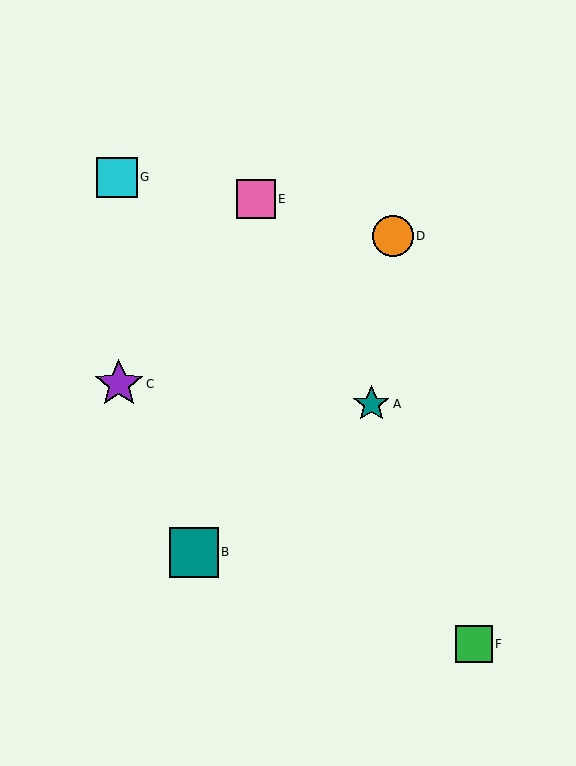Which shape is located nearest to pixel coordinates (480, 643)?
The green square (labeled F) at (474, 644) is nearest to that location.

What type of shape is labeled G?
Shape G is a cyan square.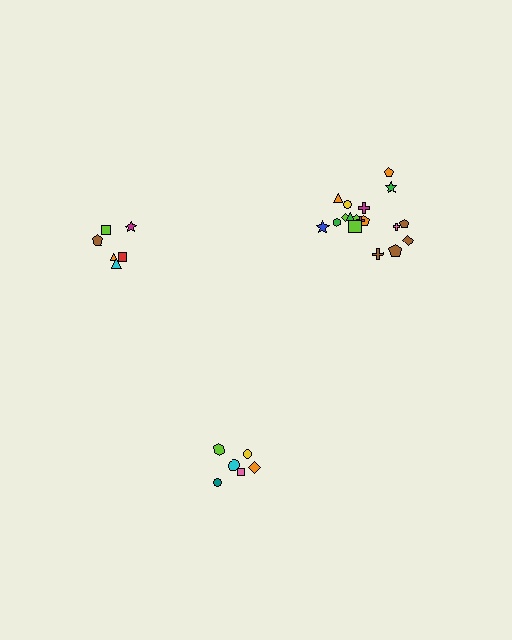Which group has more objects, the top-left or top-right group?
The top-right group.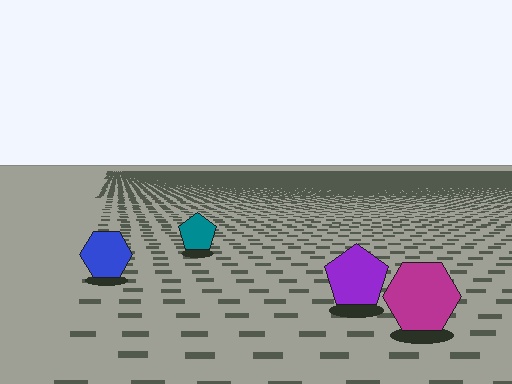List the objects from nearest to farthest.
From nearest to farthest: the magenta hexagon, the purple pentagon, the blue hexagon, the teal pentagon.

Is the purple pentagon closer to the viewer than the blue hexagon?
Yes. The purple pentagon is closer — you can tell from the texture gradient: the ground texture is coarser near it.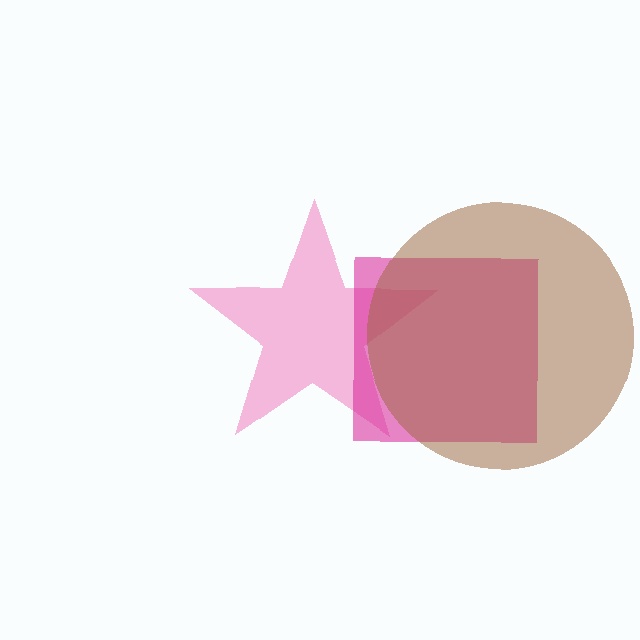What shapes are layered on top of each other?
The layered shapes are: a pink star, a magenta square, a brown circle.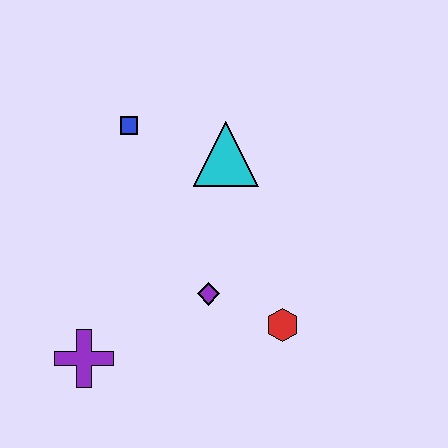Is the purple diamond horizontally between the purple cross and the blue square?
No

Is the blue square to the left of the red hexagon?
Yes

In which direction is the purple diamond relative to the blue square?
The purple diamond is below the blue square.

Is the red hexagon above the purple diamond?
No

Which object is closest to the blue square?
The cyan triangle is closest to the blue square.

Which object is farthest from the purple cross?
The cyan triangle is farthest from the purple cross.